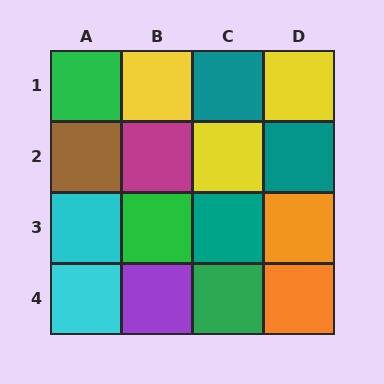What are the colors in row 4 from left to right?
Cyan, purple, green, orange.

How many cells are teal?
3 cells are teal.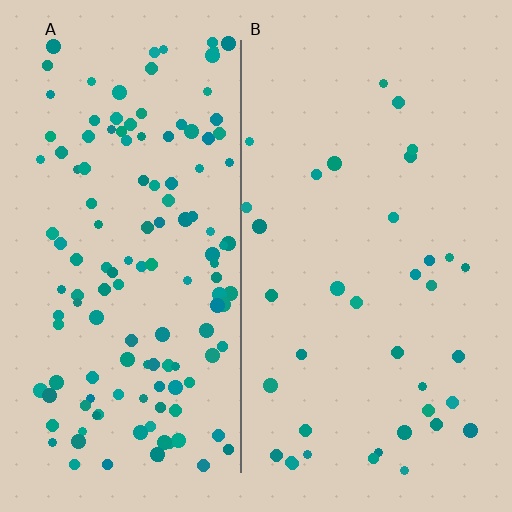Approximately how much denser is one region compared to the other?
Approximately 3.6× — region A over region B.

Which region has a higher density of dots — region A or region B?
A (the left).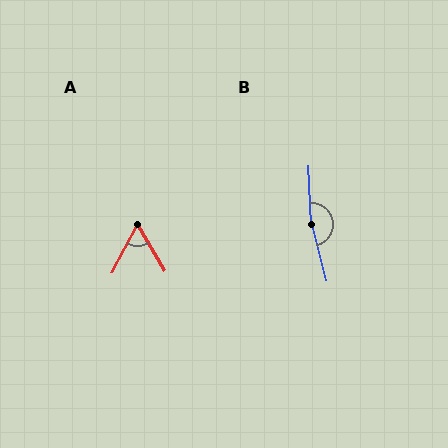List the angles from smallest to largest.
A (58°), B (168°).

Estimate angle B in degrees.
Approximately 168 degrees.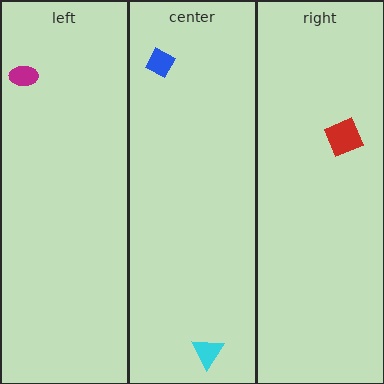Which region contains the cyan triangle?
The center region.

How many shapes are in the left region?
1.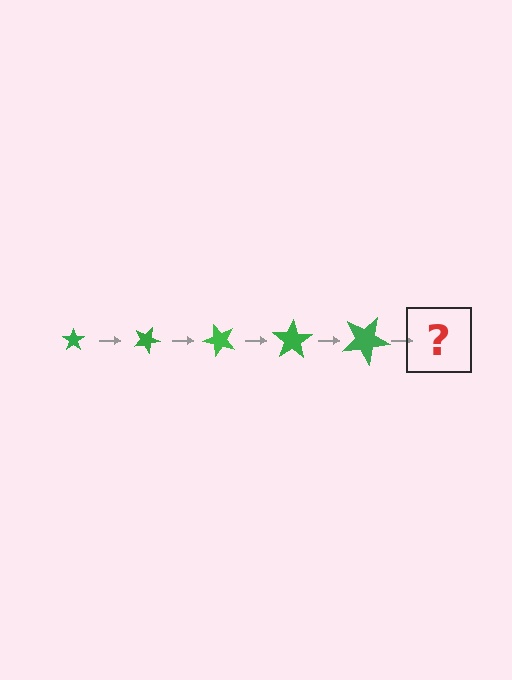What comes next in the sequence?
The next element should be a star, larger than the previous one and rotated 125 degrees from the start.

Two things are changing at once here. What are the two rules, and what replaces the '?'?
The two rules are that the star grows larger each step and it rotates 25 degrees each step. The '?' should be a star, larger than the previous one and rotated 125 degrees from the start.